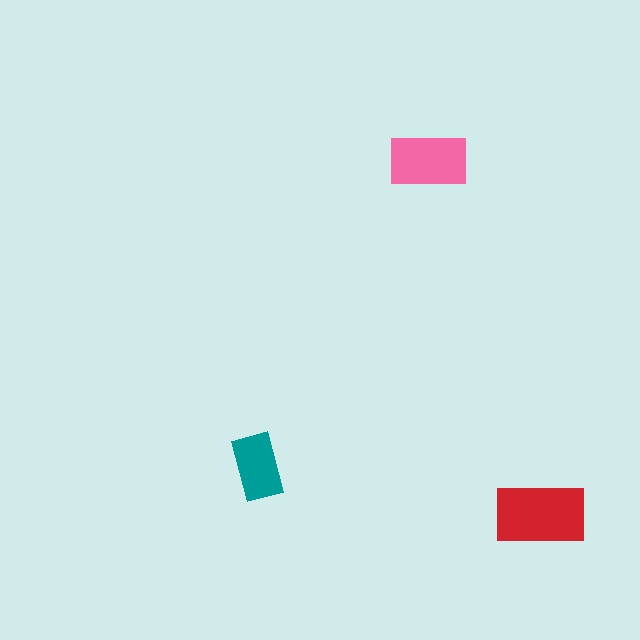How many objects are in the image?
There are 3 objects in the image.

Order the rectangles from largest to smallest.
the red one, the pink one, the teal one.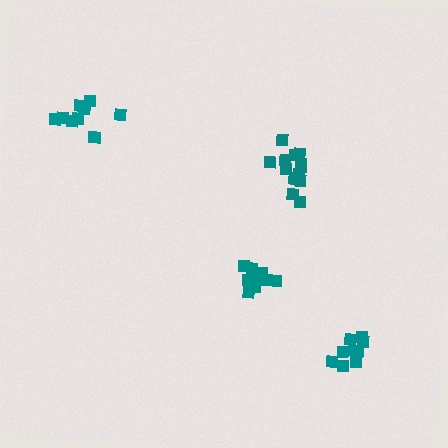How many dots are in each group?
Group 1: 9 dots, Group 2: 14 dots, Group 3: 9 dots, Group 4: 9 dots (41 total).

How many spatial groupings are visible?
There are 4 spatial groupings.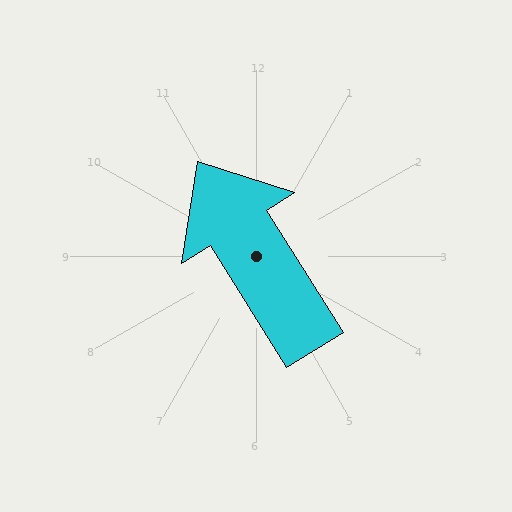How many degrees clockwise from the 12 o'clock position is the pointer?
Approximately 328 degrees.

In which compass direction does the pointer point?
Northwest.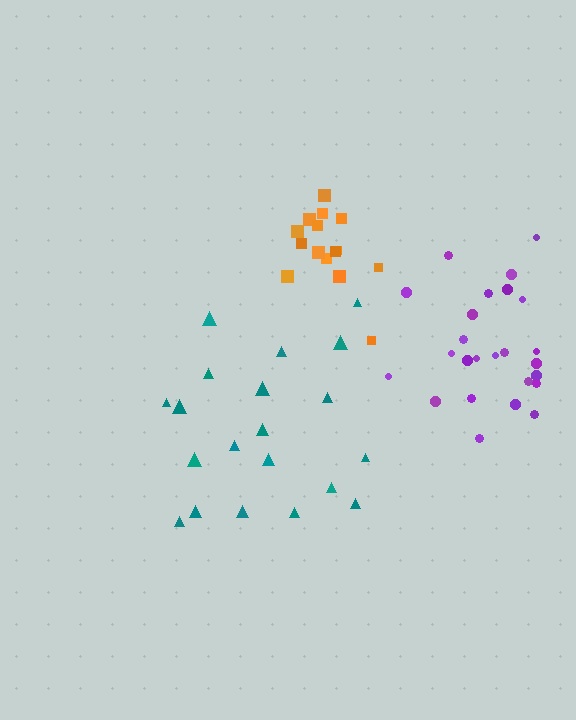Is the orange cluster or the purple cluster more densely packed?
Orange.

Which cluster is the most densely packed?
Orange.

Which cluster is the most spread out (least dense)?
Teal.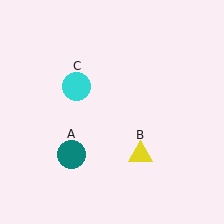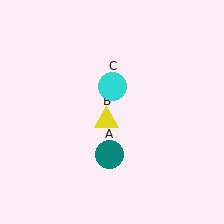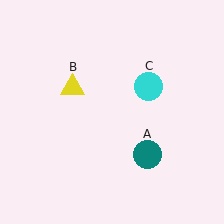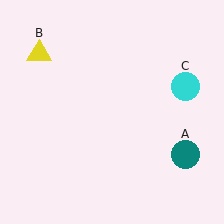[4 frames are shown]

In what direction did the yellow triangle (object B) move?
The yellow triangle (object B) moved up and to the left.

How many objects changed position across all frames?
3 objects changed position: teal circle (object A), yellow triangle (object B), cyan circle (object C).